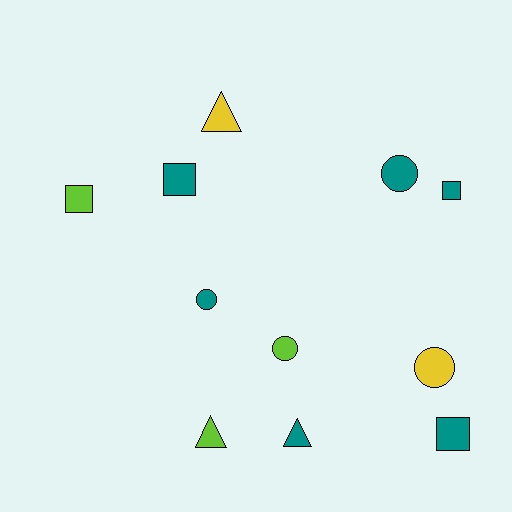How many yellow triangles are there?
There is 1 yellow triangle.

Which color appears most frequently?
Teal, with 6 objects.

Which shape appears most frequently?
Circle, with 4 objects.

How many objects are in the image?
There are 11 objects.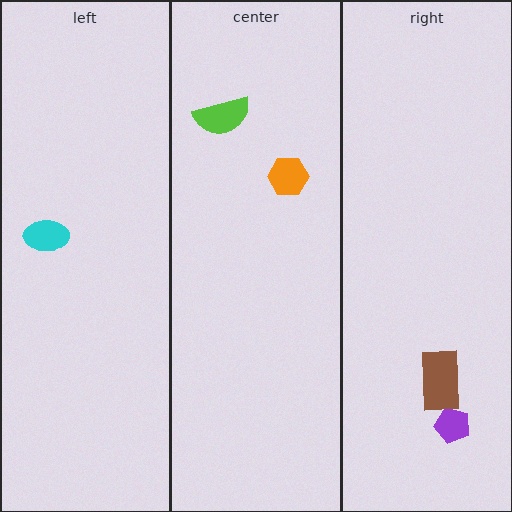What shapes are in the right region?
The purple pentagon, the brown rectangle.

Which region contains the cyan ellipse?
The left region.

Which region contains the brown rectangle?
The right region.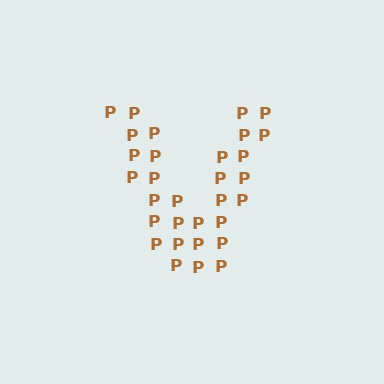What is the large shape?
The large shape is the letter V.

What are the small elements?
The small elements are letter P's.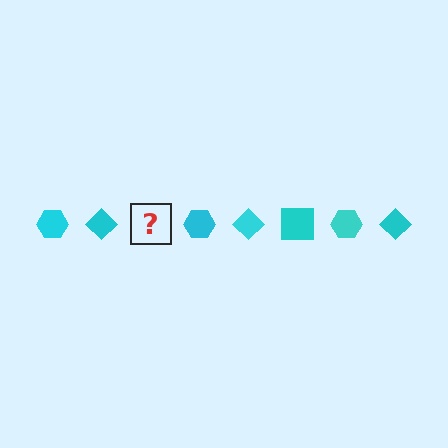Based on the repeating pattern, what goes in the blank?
The blank should be a cyan square.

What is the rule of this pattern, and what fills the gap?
The rule is that the pattern cycles through hexagon, diamond, square shapes in cyan. The gap should be filled with a cyan square.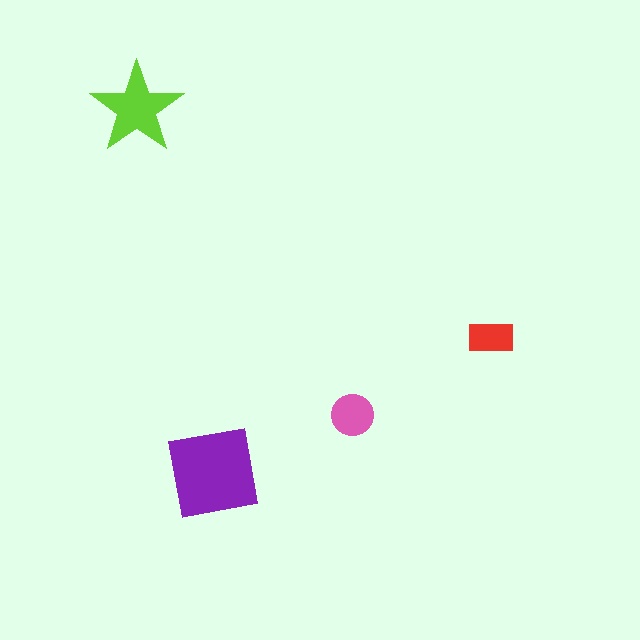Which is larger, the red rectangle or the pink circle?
The pink circle.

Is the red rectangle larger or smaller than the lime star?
Smaller.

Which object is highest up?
The lime star is topmost.